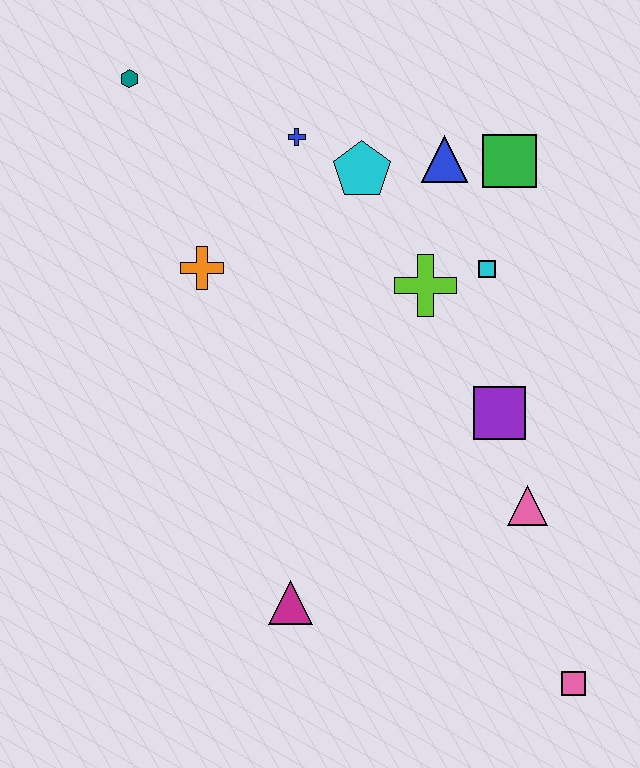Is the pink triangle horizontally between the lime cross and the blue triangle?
No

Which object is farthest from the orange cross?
The pink square is farthest from the orange cross.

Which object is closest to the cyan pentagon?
The blue cross is closest to the cyan pentagon.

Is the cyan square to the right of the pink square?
No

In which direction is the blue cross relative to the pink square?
The blue cross is above the pink square.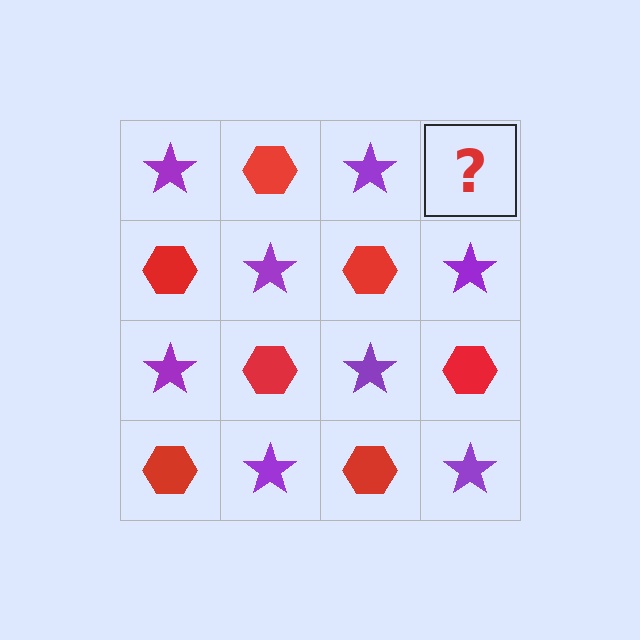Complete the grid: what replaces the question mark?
The question mark should be replaced with a red hexagon.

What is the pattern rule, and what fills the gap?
The rule is that it alternates purple star and red hexagon in a checkerboard pattern. The gap should be filled with a red hexagon.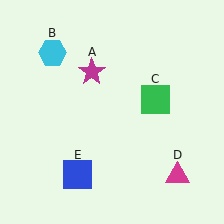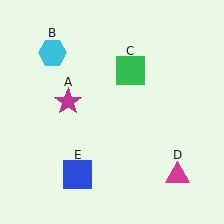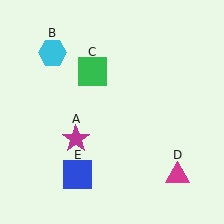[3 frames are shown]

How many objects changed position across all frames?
2 objects changed position: magenta star (object A), green square (object C).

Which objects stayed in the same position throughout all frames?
Cyan hexagon (object B) and magenta triangle (object D) and blue square (object E) remained stationary.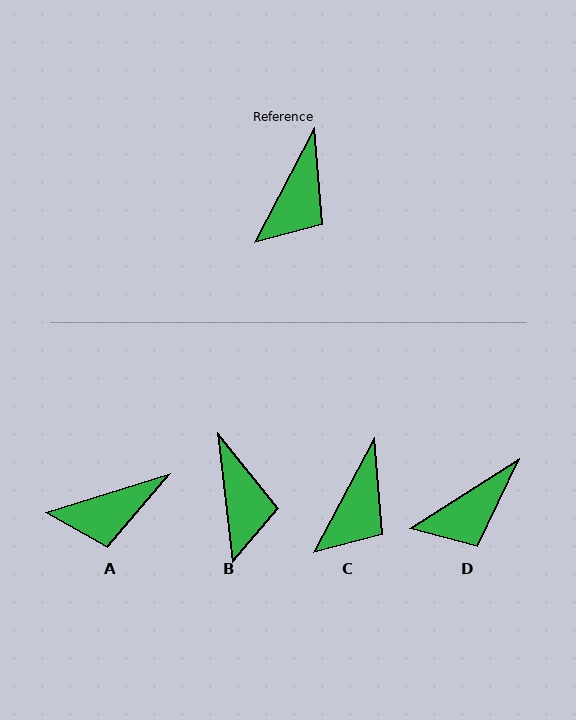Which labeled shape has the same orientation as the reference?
C.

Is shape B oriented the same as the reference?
No, it is off by about 34 degrees.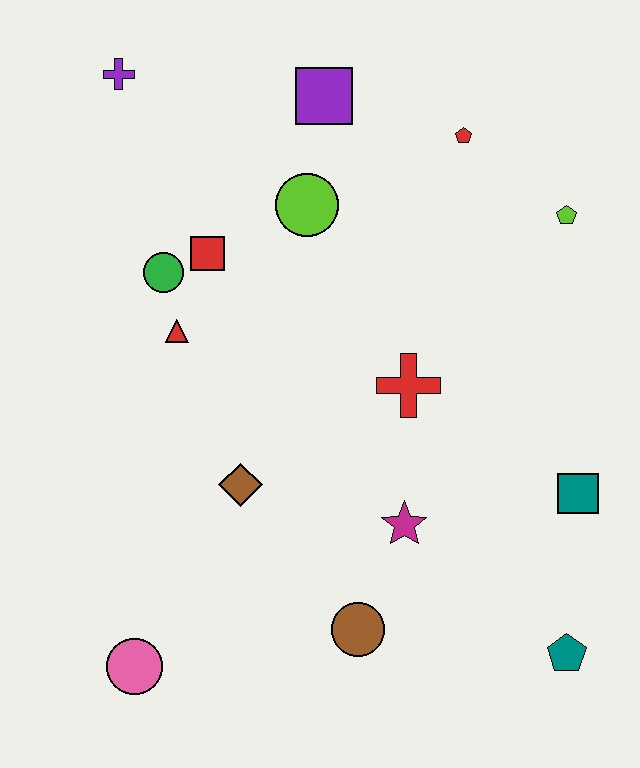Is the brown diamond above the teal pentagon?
Yes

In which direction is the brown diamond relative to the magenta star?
The brown diamond is to the left of the magenta star.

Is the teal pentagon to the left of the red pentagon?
No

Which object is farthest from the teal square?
The purple cross is farthest from the teal square.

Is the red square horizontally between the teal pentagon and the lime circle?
No